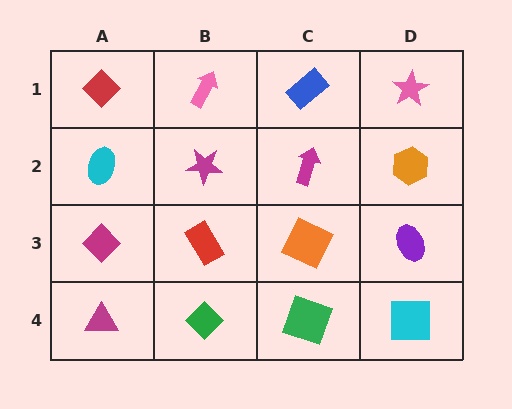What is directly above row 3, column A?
A cyan ellipse.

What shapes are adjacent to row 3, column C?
A magenta arrow (row 2, column C), a green square (row 4, column C), a red rectangle (row 3, column B), a purple ellipse (row 3, column D).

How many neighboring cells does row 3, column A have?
3.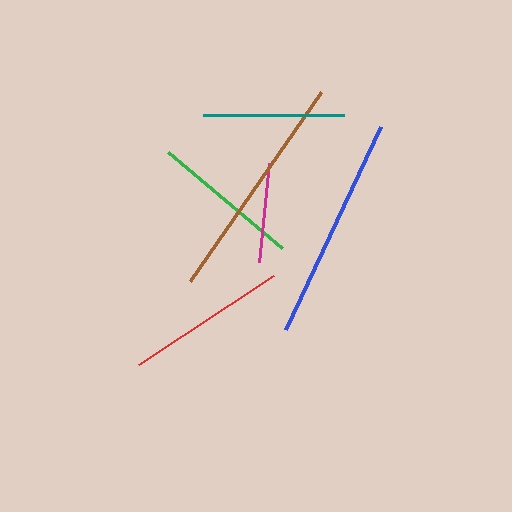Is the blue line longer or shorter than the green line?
The blue line is longer than the green line.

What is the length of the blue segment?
The blue segment is approximately 225 pixels long.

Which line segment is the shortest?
The magenta line is the shortest at approximately 99 pixels.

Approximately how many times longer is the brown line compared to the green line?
The brown line is approximately 1.5 times the length of the green line.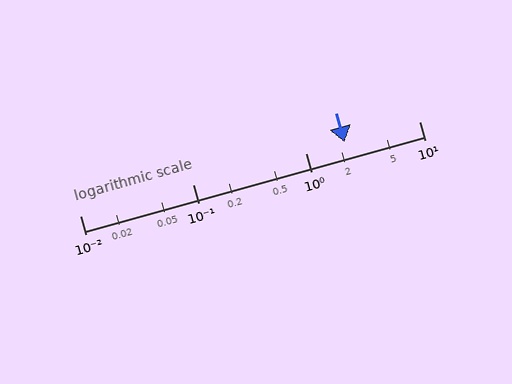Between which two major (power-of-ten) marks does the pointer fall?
The pointer is between 1 and 10.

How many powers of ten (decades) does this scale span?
The scale spans 3 decades, from 0.01 to 10.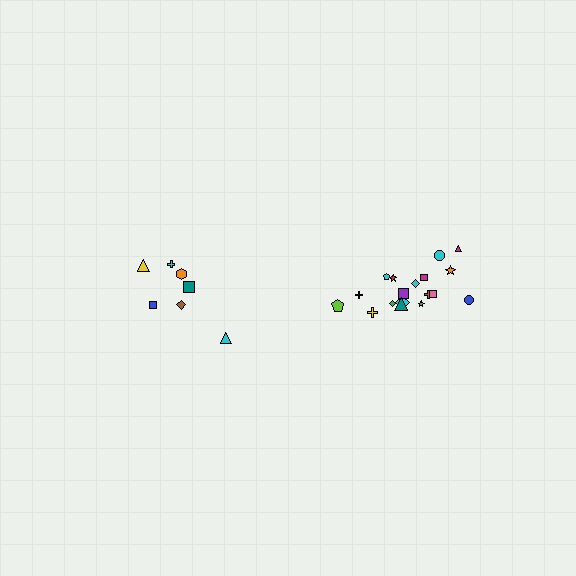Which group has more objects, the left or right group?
The right group.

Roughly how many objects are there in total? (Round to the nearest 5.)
Roughly 25 objects in total.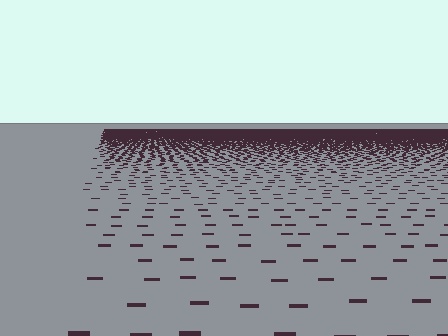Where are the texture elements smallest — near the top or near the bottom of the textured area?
Near the top.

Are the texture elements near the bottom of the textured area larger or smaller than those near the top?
Larger. Near the bottom, elements are closer to the viewer and appear at a bigger on-screen size.